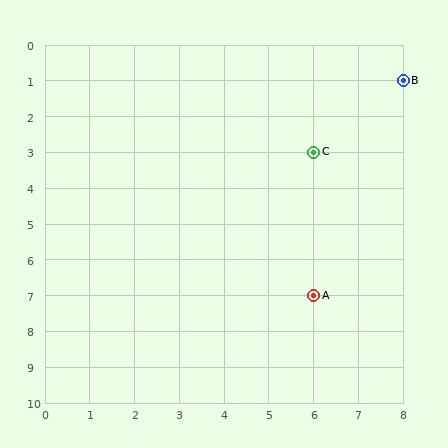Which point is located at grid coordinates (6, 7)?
Point A is at (6, 7).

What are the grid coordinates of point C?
Point C is at grid coordinates (6, 3).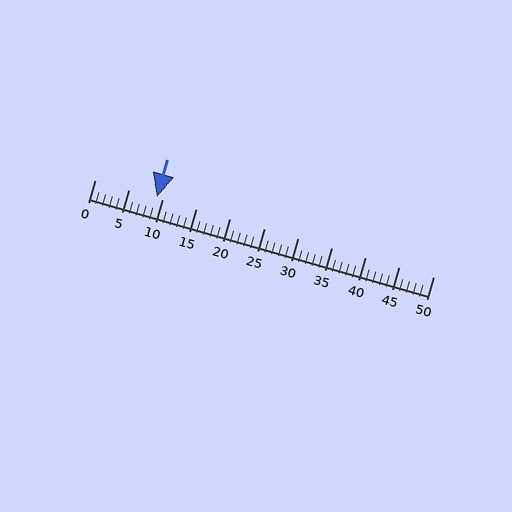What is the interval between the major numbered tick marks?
The major tick marks are spaced 5 units apart.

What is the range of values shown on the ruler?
The ruler shows values from 0 to 50.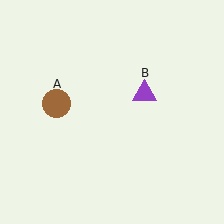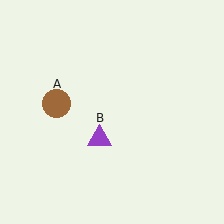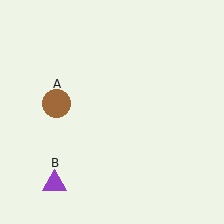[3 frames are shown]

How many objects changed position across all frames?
1 object changed position: purple triangle (object B).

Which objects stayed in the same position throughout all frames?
Brown circle (object A) remained stationary.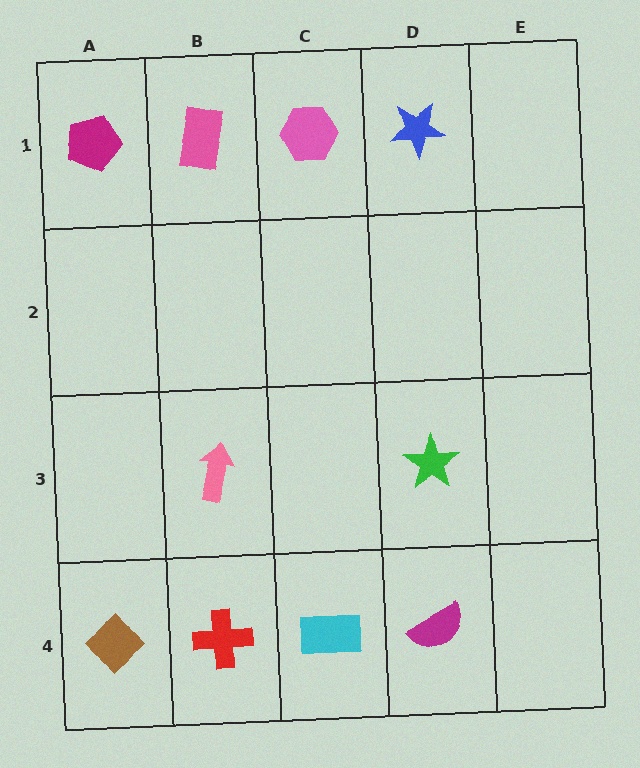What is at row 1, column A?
A magenta pentagon.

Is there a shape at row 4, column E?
No, that cell is empty.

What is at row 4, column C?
A cyan rectangle.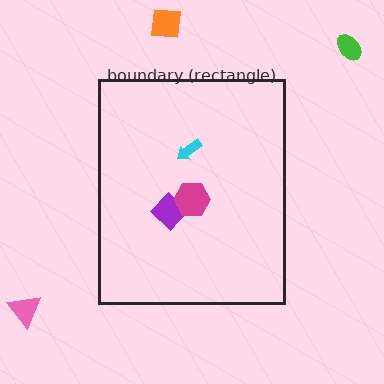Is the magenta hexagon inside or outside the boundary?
Inside.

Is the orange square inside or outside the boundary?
Outside.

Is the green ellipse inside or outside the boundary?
Outside.